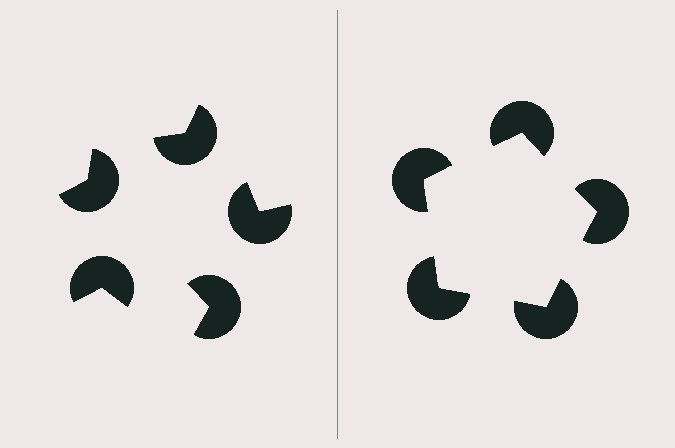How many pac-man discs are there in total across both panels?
10 — 5 on each side.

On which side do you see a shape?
An illusory pentagon appears on the right side. On the left side the wedge cuts are rotated, so no coherent shape forms.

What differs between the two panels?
The pac-man discs are positioned identically on both sides; only the wedge orientations differ. On the right they align to a pentagon; on the left they are misaligned.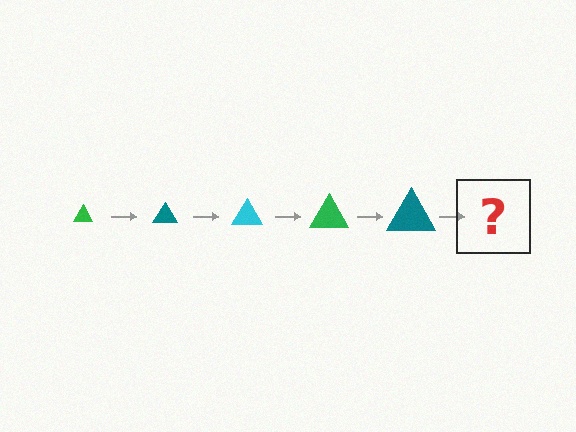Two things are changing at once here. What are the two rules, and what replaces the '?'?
The two rules are that the triangle grows larger each step and the color cycles through green, teal, and cyan. The '?' should be a cyan triangle, larger than the previous one.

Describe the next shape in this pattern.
It should be a cyan triangle, larger than the previous one.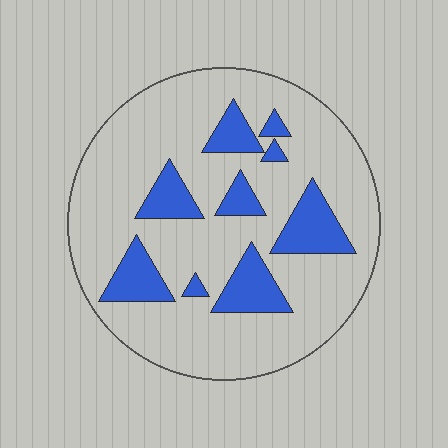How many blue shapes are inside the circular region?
9.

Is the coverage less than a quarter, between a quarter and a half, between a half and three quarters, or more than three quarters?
Less than a quarter.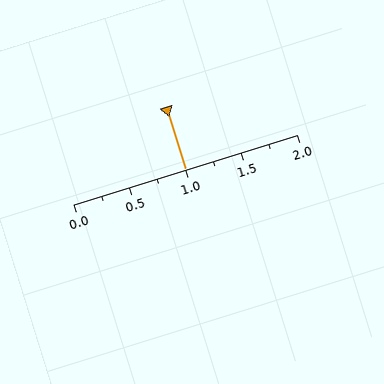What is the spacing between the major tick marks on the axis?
The major ticks are spaced 0.5 apart.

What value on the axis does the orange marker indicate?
The marker indicates approximately 1.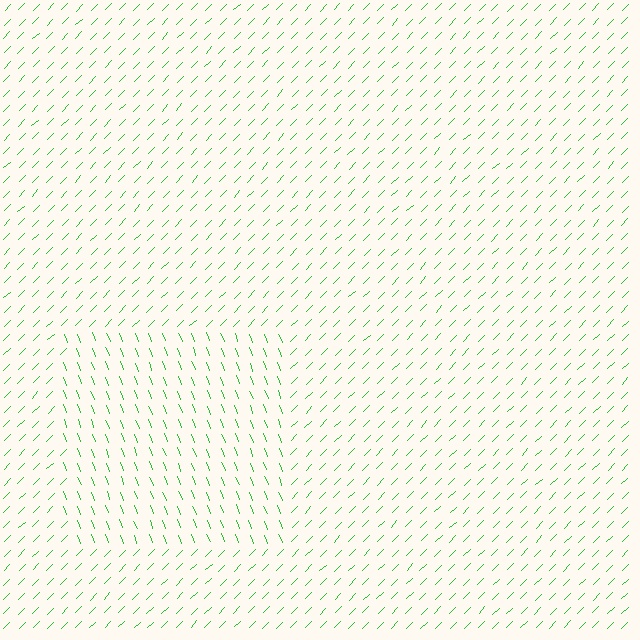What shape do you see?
I see a rectangle.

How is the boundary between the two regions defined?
The boundary is defined purely by a change in line orientation (approximately 65 degrees difference). All lines are the same color and thickness.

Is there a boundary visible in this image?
Yes, there is a texture boundary formed by a change in line orientation.